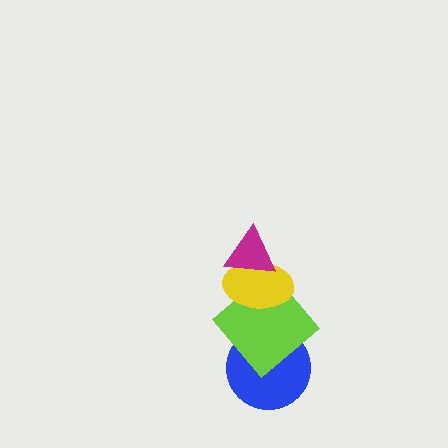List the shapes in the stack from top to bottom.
From top to bottom: the magenta triangle, the yellow ellipse, the lime diamond, the blue circle.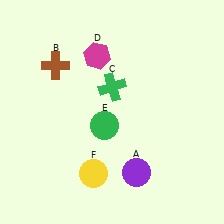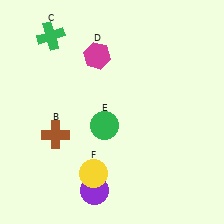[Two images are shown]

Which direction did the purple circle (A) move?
The purple circle (A) moved left.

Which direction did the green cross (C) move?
The green cross (C) moved left.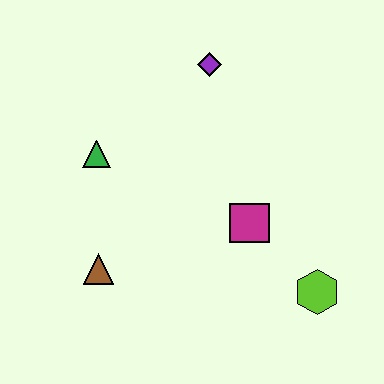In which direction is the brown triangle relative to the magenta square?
The brown triangle is to the left of the magenta square.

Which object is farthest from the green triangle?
The lime hexagon is farthest from the green triangle.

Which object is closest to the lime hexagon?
The magenta square is closest to the lime hexagon.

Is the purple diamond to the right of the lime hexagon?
No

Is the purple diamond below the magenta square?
No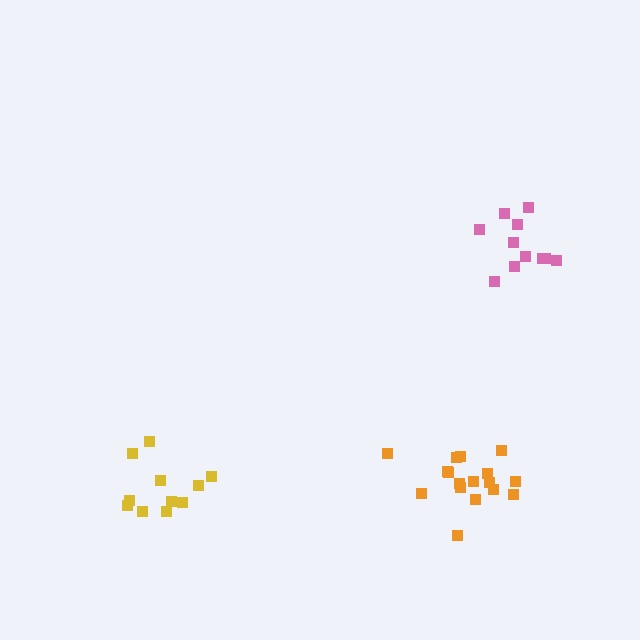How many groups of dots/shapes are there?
There are 3 groups.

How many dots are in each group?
Group 1: 17 dots, Group 2: 11 dots, Group 3: 11 dots (39 total).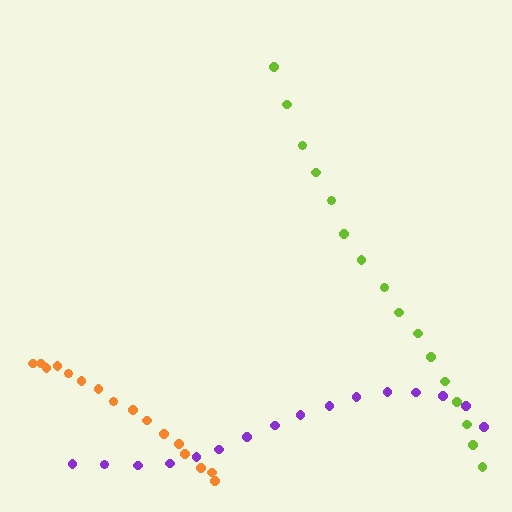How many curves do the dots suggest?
There are 3 distinct paths.